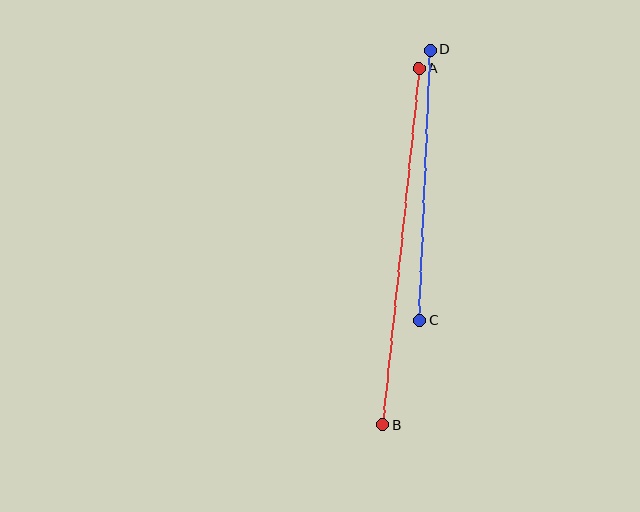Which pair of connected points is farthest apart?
Points A and B are farthest apart.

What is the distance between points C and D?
The distance is approximately 271 pixels.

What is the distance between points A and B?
The distance is approximately 359 pixels.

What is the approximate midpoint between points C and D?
The midpoint is at approximately (425, 185) pixels.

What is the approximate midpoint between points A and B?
The midpoint is at approximately (401, 247) pixels.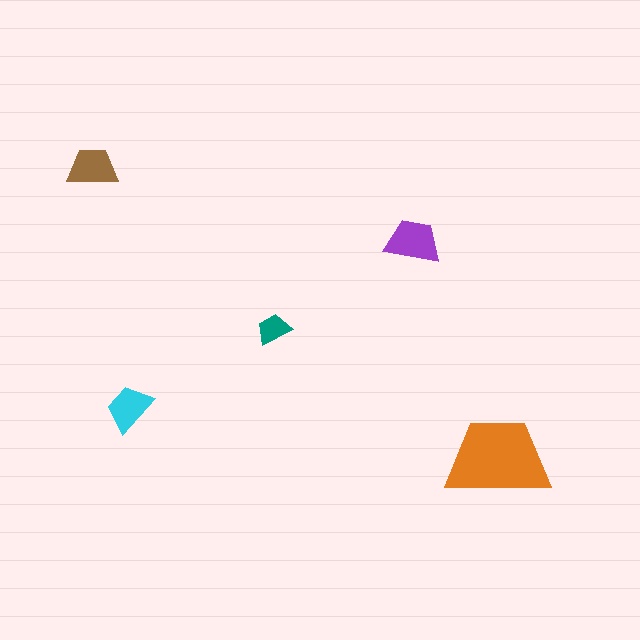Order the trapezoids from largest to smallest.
the orange one, the purple one, the brown one, the cyan one, the teal one.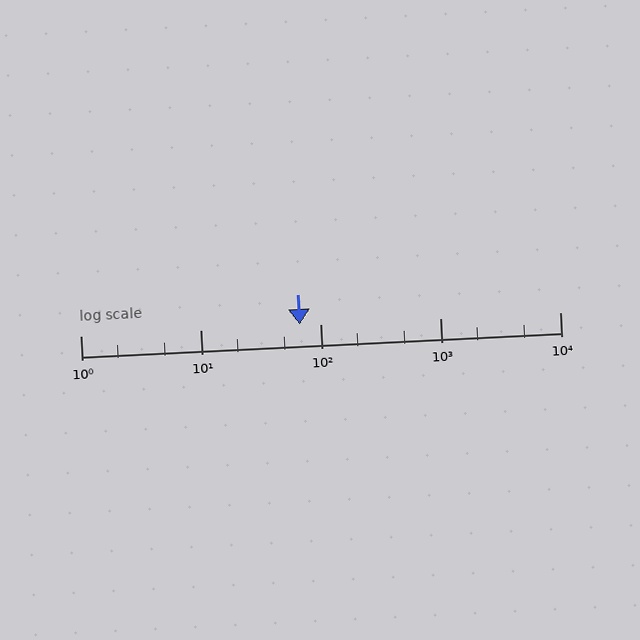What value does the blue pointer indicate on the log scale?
The pointer indicates approximately 68.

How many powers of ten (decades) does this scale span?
The scale spans 4 decades, from 1 to 10000.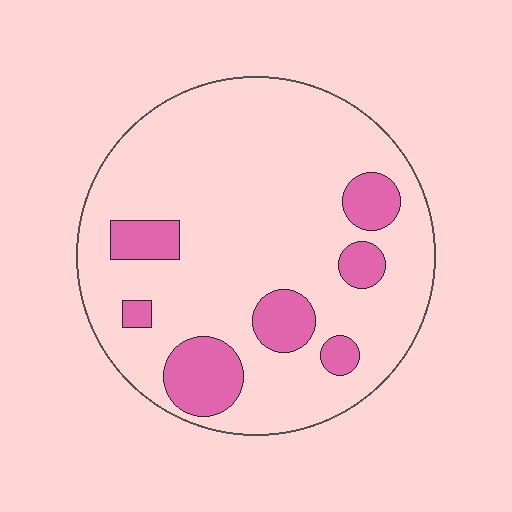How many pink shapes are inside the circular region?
7.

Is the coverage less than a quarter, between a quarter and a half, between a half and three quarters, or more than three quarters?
Less than a quarter.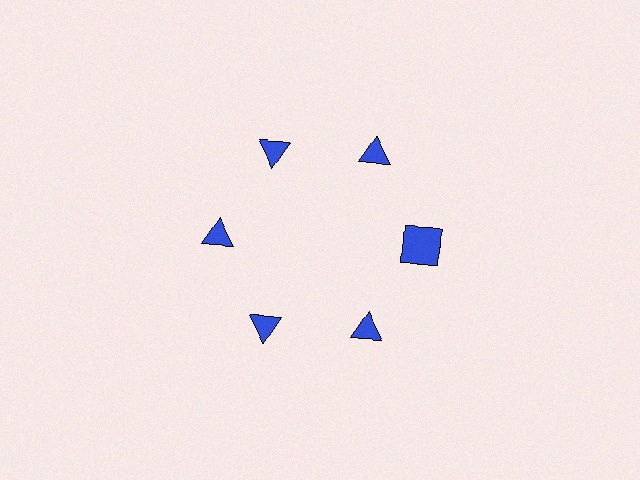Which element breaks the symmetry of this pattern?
The blue square at roughly the 3 o'clock position breaks the symmetry. All other shapes are blue triangles.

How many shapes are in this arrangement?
There are 6 shapes arranged in a ring pattern.